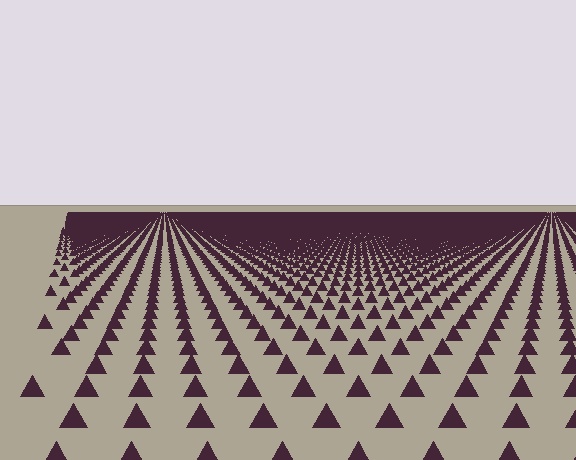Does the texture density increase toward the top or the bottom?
Density increases toward the top.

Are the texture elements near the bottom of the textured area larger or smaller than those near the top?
Larger. Near the bottom, elements are closer to the viewer and appear at a bigger on-screen size.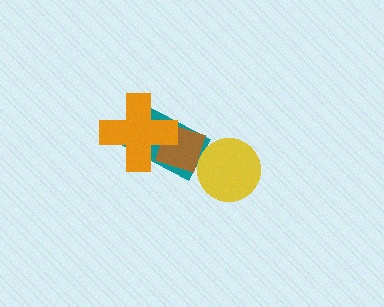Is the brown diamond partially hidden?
Yes, it is partially covered by another shape.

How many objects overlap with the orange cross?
2 objects overlap with the orange cross.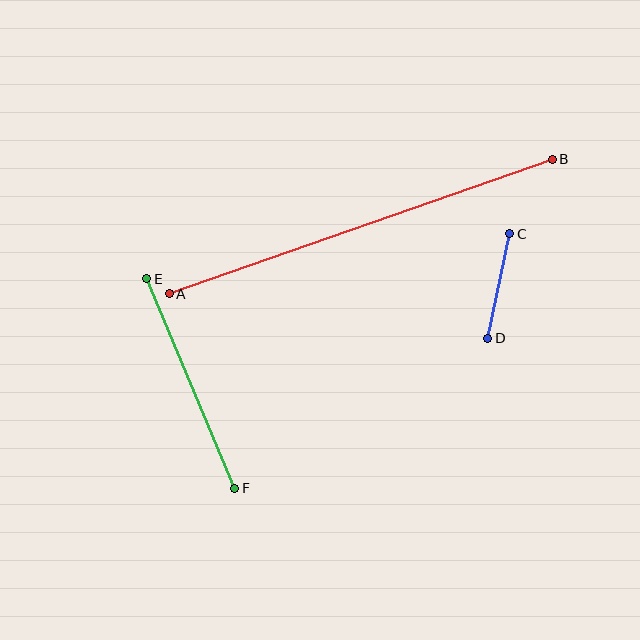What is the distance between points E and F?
The distance is approximately 227 pixels.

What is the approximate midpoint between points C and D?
The midpoint is at approximately (499, 286) pixels.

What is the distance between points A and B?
The distance is approximately 406 pixels.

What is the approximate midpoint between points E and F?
The midpoint is at approximately (191, 383) pixels.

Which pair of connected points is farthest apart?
Points A and B are farthest apart.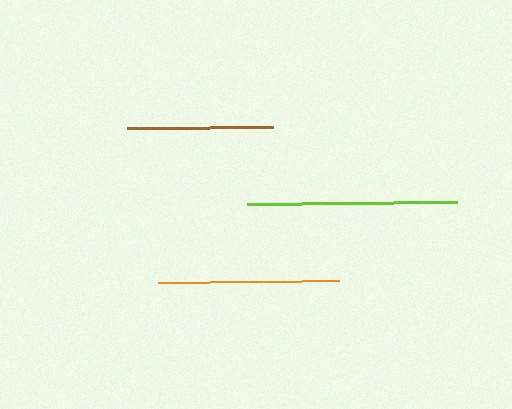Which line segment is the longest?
The lime line is the longest at approximately 210 pixels.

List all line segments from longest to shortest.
From longest to shortest: lime, orange, brown.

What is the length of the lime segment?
The lime segment is approximately 210 pixels long.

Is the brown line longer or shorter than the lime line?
The lime line is longer than the brown line.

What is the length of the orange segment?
The orange segment is approximately 181 pixels long.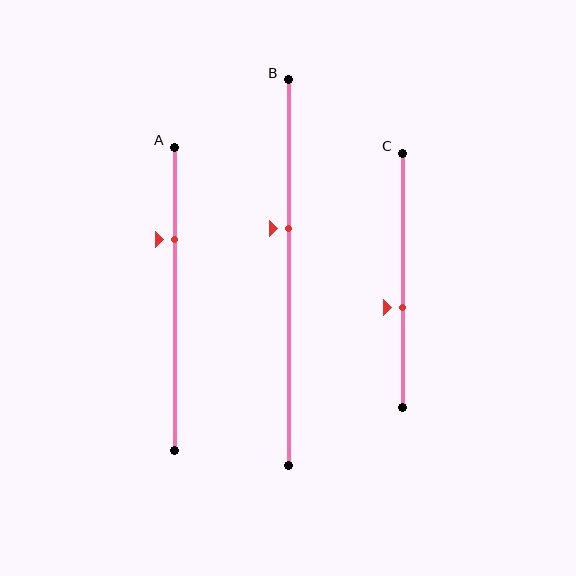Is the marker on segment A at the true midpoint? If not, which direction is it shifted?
No, the marker on segment A is shifted upward by about 19% of the segment length.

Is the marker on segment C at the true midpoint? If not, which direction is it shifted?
No, the marker on segment C is shifted downward by about 11% of the segment length.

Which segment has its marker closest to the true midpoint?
Segment C has its marker closest to the true midpoint.